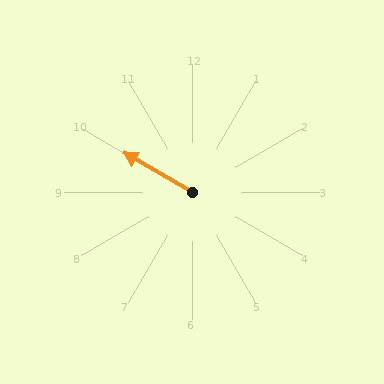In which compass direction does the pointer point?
Northwest.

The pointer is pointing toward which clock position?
Roughly 10 o'clock.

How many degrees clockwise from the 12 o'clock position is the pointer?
Approximately 300 degrees.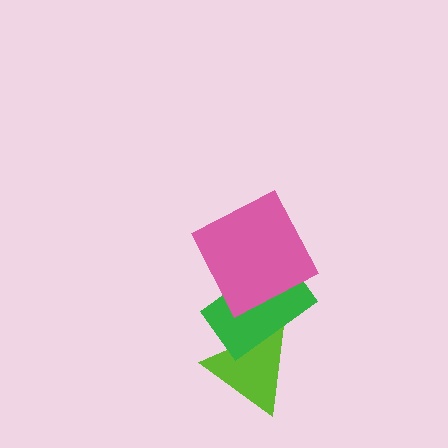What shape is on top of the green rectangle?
The pink square is on top of the green rectangle.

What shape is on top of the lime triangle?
The green rectangle is on top of the lime triangle.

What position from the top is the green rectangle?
The green rectangle is 2nd from the top.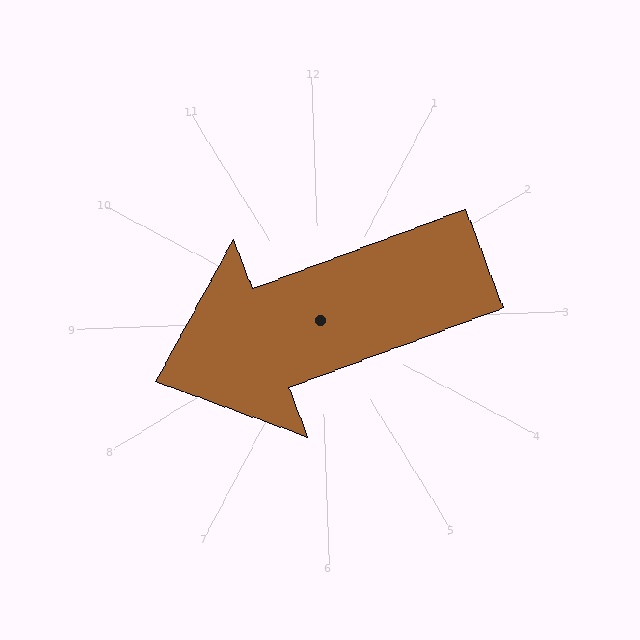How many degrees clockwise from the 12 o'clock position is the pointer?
Approximately 252 degrees.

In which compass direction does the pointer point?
West.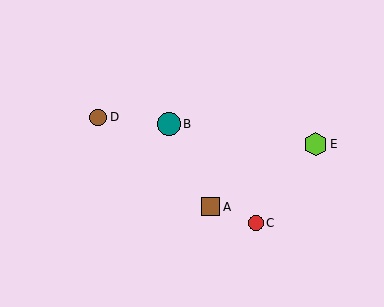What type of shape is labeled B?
Shape B is a teal circle.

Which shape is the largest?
The lime hexagon (labeled E) is the largest.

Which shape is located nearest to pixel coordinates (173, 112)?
The teal circle (labeled B) at (169, 124) is nearest to that location.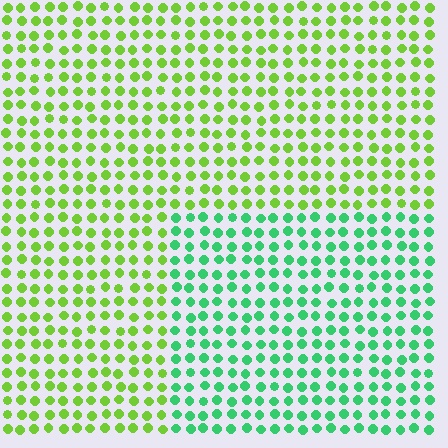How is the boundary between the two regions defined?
The boundary is defined purely by a slight shift in hue (about 47 degrees). Spacing, size, and orientation are identical on both sides.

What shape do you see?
I see a rectangle.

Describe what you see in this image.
The image is filled with small lime elements in a uniform arrangement. A rectangle-shaped region is visible where the elements are tinted to a slightly different hue, forming a subtle color boundary.